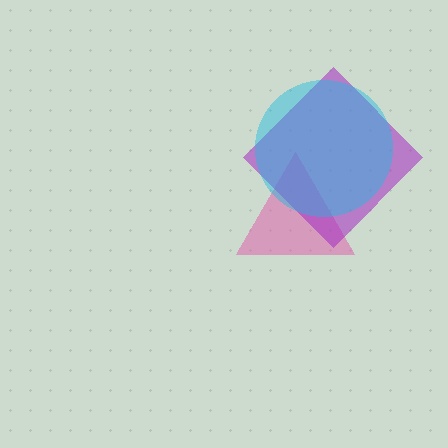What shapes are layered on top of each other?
The layered shapes are: a pink triangle, a purple diamond, a cyan circle.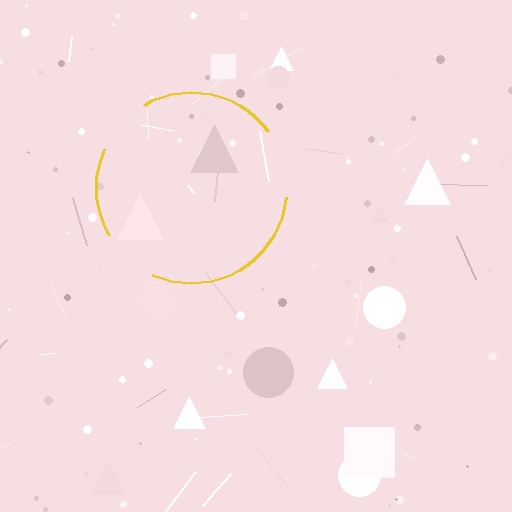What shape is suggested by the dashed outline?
The dashed outline suggests a circle.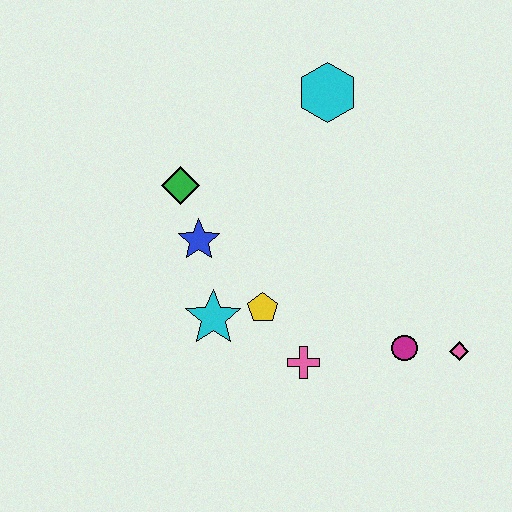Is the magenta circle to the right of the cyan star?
Yes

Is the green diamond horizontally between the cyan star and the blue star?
No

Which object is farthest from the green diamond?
The pink diamond is farthest from the green diamond.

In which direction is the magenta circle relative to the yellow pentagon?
The magenta circle is to the right of the yellow pentagon.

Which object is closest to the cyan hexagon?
The green diamond is closest to the cyan hexagon.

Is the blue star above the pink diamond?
Yes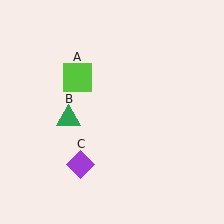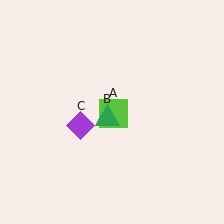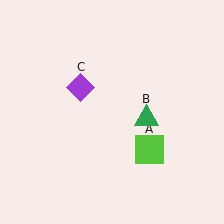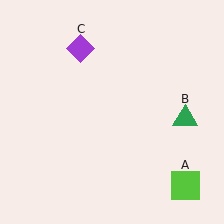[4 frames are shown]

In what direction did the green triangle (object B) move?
The green triangle (object B) moved right.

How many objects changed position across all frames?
3 objects changed position: lime square (object A), green triangle (object B), purple diamond (object C).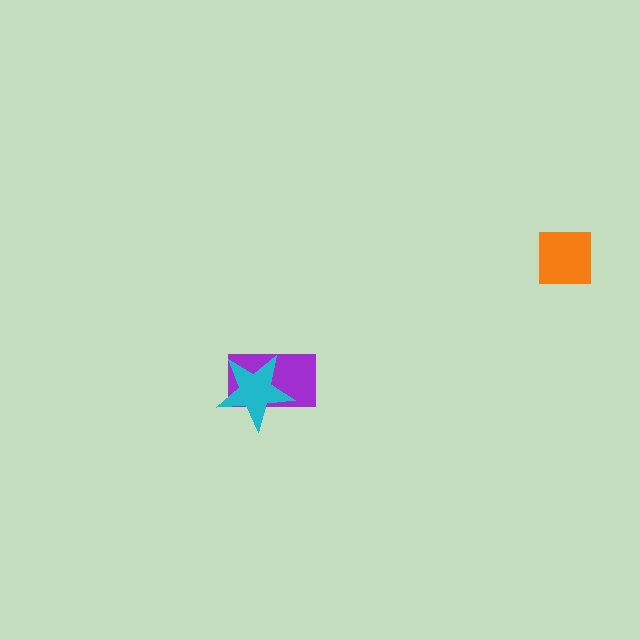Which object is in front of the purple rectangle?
The cyan star is in front of the purple rectangle.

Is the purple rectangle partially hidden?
Yes, it is partially covered by another shape.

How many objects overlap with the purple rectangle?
1 object overlaps with the purple rectangle.